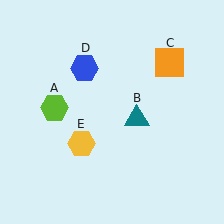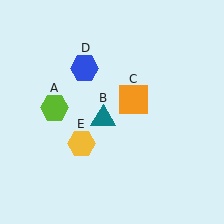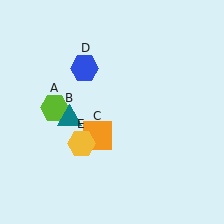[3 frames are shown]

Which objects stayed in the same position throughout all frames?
Lime hexagon (object A) and blue hexagon (object D) and yellow hexagon (object E) remained stationary.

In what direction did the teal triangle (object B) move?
The teal triangle (object B) moved left.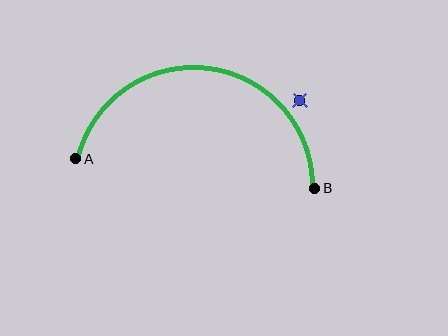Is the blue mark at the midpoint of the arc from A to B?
No — the blue mark does not lie on the arc at all. It sits slightly outside the curve.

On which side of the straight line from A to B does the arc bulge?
The arc bulges above the straight line connecting A and B.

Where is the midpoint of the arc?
The arc midpoint is the point on the curve farthest from the straight line joining A and B. It sits above that line.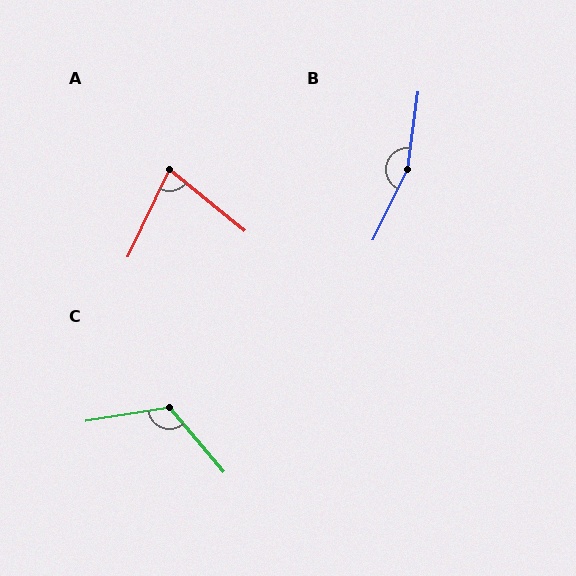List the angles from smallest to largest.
A (76°), C (121°), B (162°).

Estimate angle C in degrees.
Approximately 121 degrees.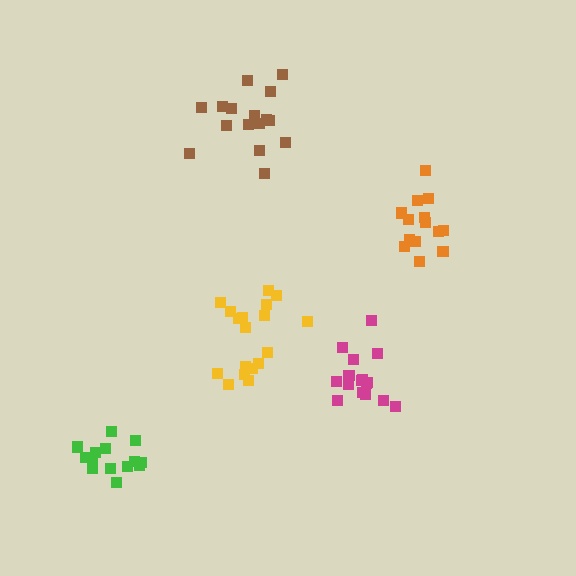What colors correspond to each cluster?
The clusters are colored: magenta, orange, yellow, green, brown.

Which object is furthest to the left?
The green cluster is leftmost.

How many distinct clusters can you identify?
There are 5 distinct clusters.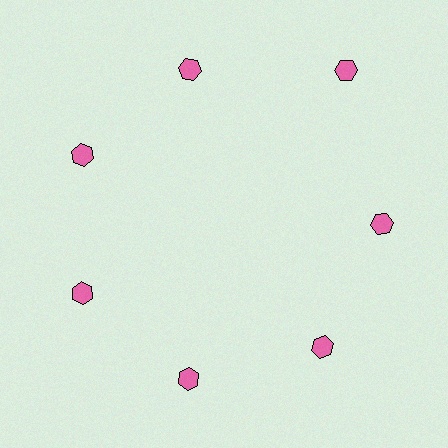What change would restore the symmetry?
The symmetry would be restored by moving it inward, back onto the ring so that all 7 hexagons sit at equal angles and equal distance from the center.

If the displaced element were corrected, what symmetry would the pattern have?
It would have 7-fold rotational symmetry — the pattern would map onto itself every 51 degrees.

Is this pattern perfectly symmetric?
No. The 7 pink hexagons are arranged in a ring, but one element near the 1 o'clock position is pushed outward from the center, breaking the 7-fold rotational symmetry.